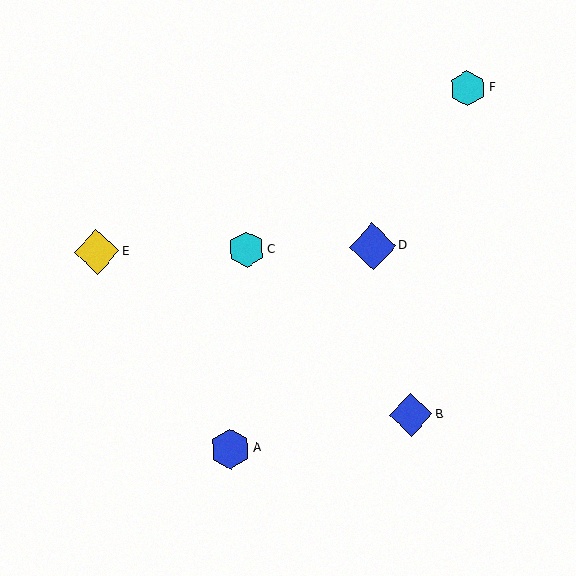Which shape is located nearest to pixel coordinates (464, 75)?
The cyan hexagon (labeled F) at (468, 88) is nearest to that location.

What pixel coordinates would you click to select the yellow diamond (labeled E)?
Click at (97, 252) to select the yellow diamond E.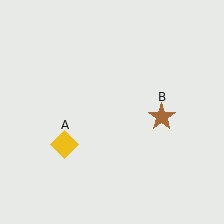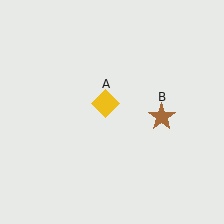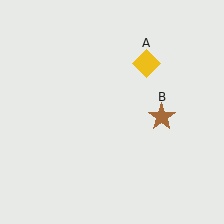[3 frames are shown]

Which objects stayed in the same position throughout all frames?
Brown star (object B) remained stationary.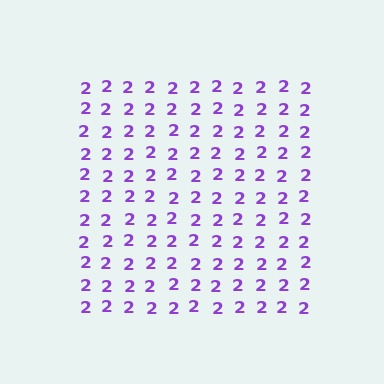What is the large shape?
The large shape is a square.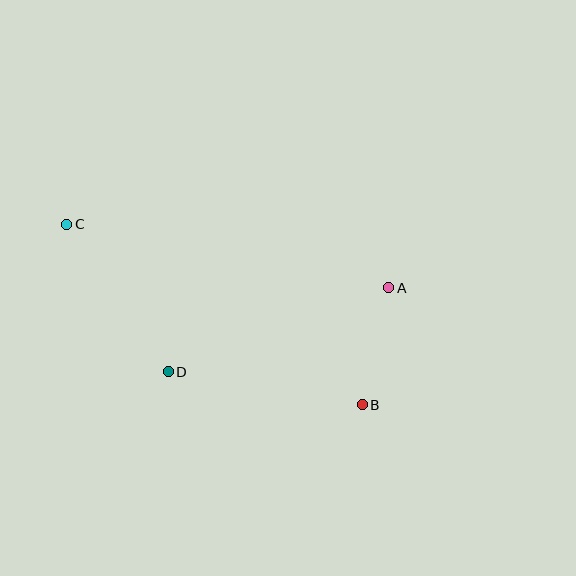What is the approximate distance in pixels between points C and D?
The distance between C and D is approximately 179 pixels.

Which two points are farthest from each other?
Points B and C are farthest from each other.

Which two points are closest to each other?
Points A and B are closest to each other.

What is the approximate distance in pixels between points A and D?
The distance between A and D is approximately 236 pixels.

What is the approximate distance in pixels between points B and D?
The distance between B and D is approximately 197 pixels.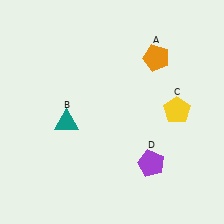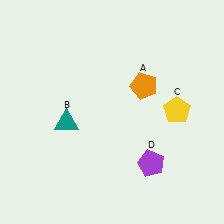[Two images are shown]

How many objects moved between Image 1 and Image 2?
1 object moved between the two images.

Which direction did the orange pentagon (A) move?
The orange pentagon (A) moved down.